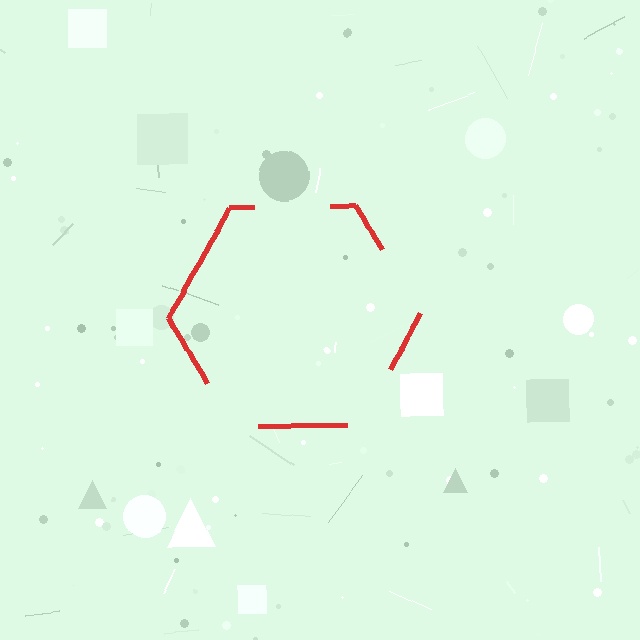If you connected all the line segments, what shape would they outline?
They would outline a hexagon.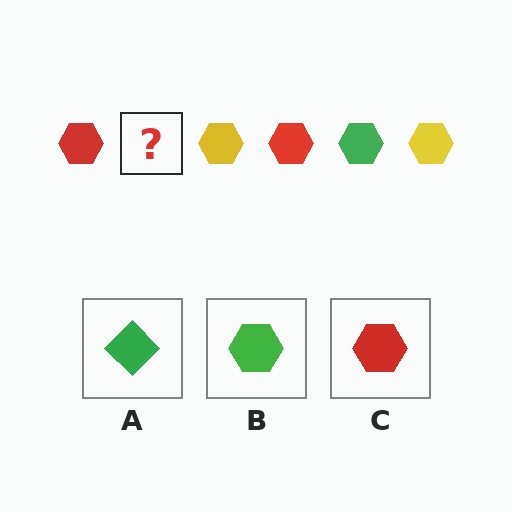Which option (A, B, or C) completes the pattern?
B.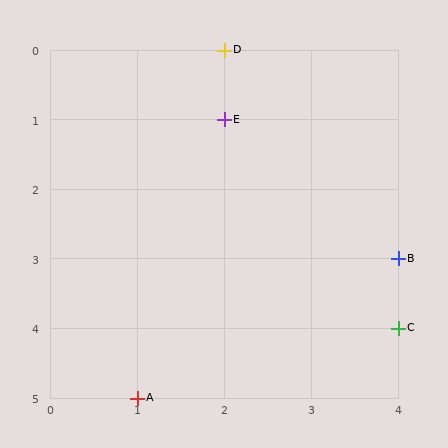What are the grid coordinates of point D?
Point D is at grid coordinates (2, 0).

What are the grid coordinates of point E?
Point E is at grid coordinates (2, 1).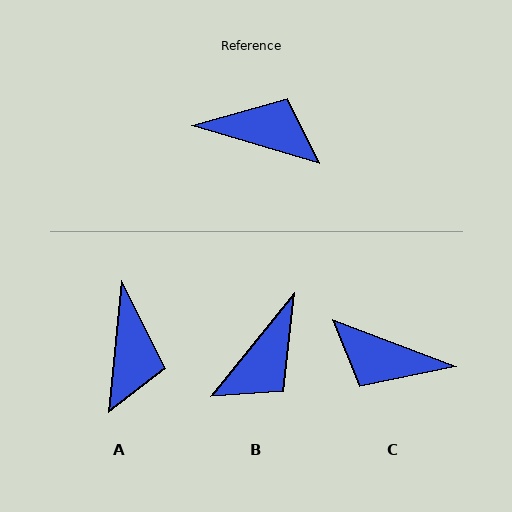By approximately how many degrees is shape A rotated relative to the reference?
Approximately 79 degrees clockwise.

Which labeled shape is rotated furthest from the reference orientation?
C, about 176 degrees away.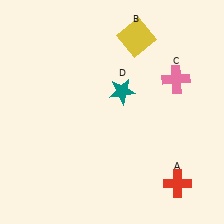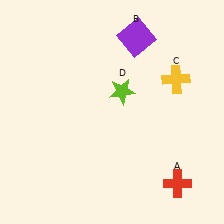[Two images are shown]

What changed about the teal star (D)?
In Image 1, D is teal. In Image 2, it changed to lime.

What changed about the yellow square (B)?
In Image 1, B is yellow. In Image 2, it changed to purple.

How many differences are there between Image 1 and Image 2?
There are 3 differences between the two images.